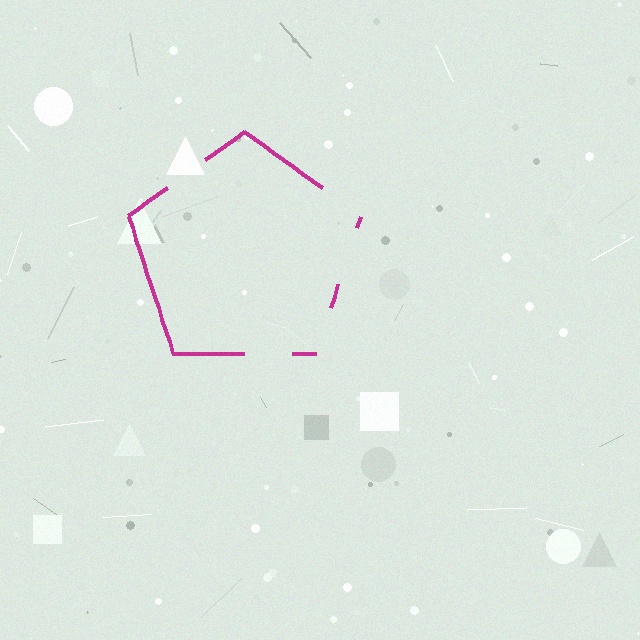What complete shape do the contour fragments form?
The contour fragments form a pentagon.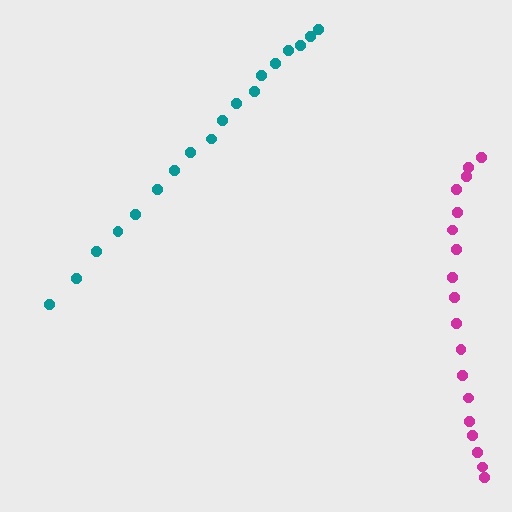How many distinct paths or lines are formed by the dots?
There are 2 distinct paths.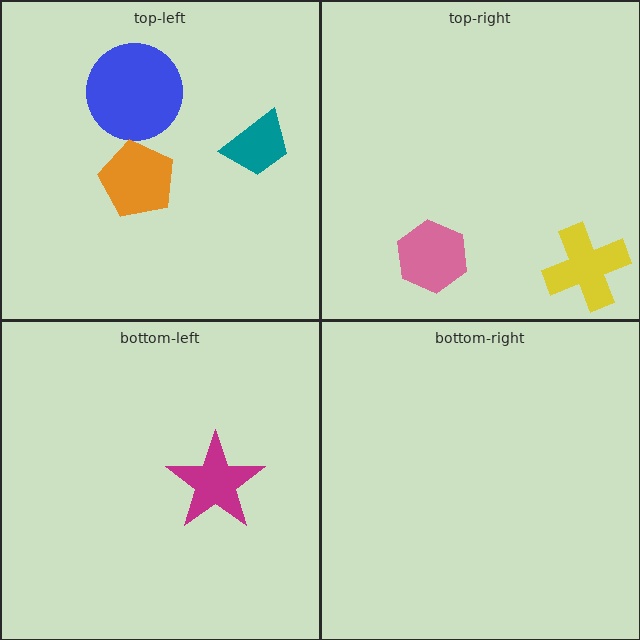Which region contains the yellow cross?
The top-right region.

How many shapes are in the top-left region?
3.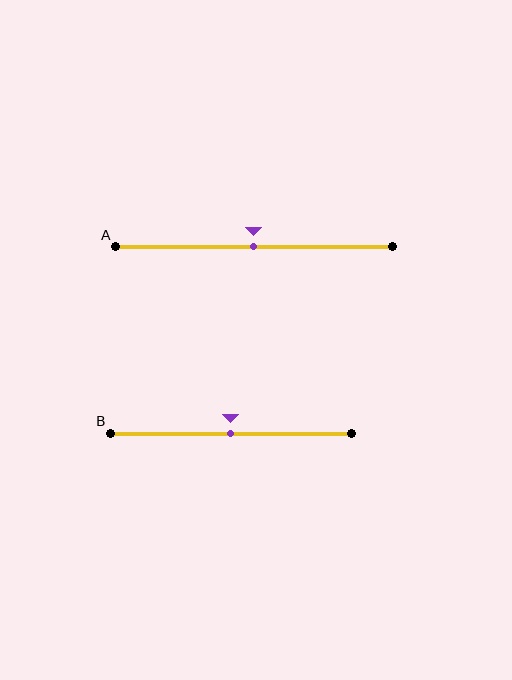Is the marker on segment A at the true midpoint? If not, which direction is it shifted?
Yes, the marker on segment A is at the true midpoint.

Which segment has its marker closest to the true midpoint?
Segment A has its marker closest to the true midpoint.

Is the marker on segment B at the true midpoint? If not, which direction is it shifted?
Yes, the marker on segment B is at the true midpoint.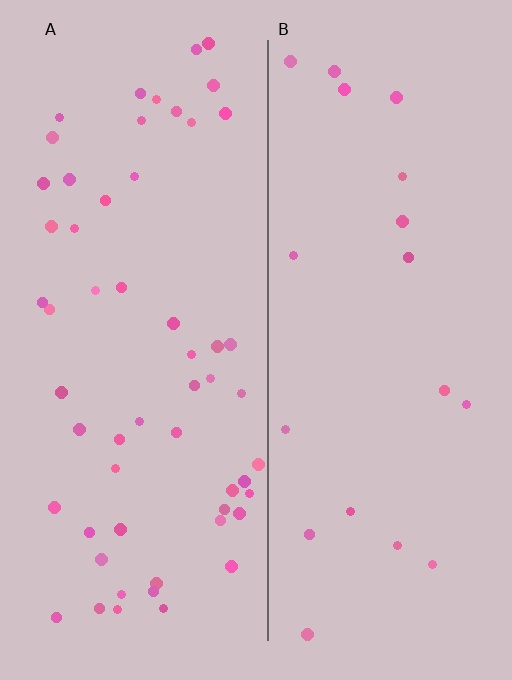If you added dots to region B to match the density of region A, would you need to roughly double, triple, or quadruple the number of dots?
Approximately triple.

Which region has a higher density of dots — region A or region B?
A (the left).